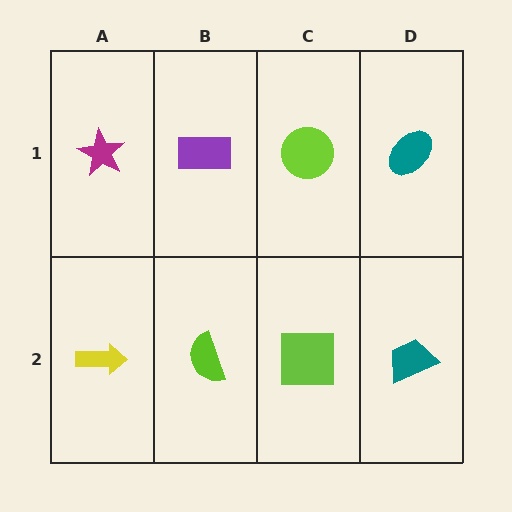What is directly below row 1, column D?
A teal trapezoid.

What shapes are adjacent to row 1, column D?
A teal trapezoid (row 2, column D), a lime circle (row 1, column C).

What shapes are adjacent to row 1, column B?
A lime semicircle (row 2, column B), a magenta star (row 1, column A), a lime circle (row 1, column C).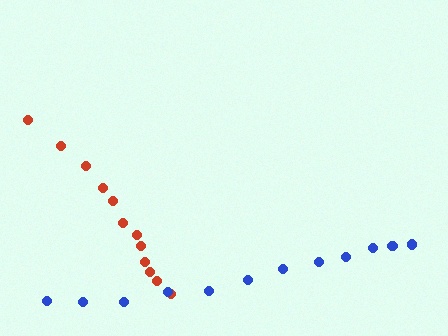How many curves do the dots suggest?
There are 2 distinct paths.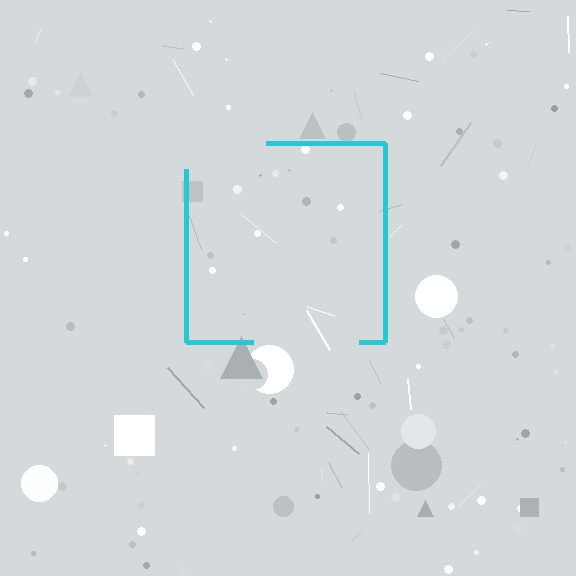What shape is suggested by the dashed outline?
The dashed outline suggests a square.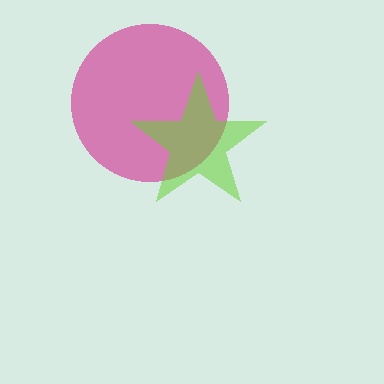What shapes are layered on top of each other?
The layered shapes are: a magenta circle, a lime star.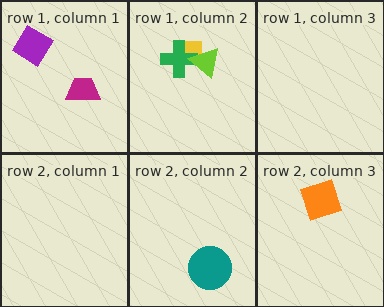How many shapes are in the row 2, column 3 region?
1.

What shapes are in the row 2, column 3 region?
The orange square.